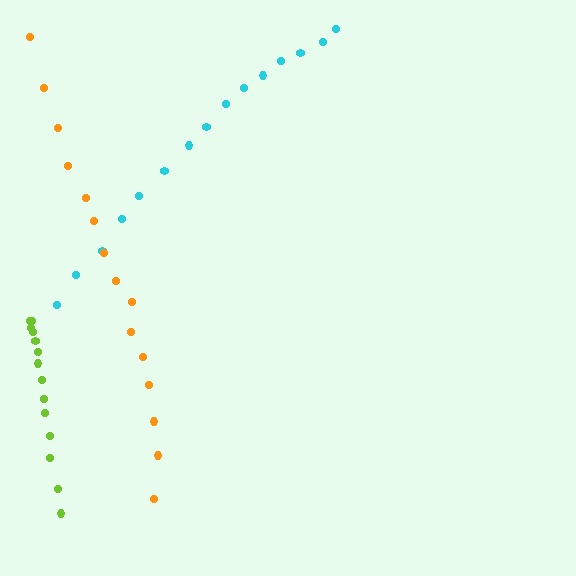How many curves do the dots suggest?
There are 3 distinct paths.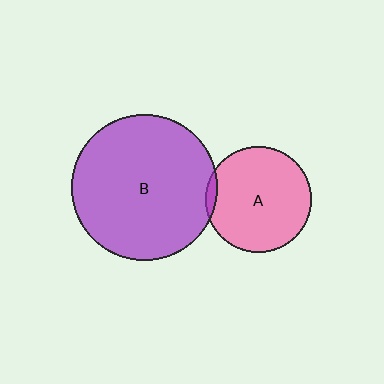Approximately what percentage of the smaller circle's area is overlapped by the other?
Approximately 5%.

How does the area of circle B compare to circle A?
Approximately 1.9 times.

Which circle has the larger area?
Circle B (purple).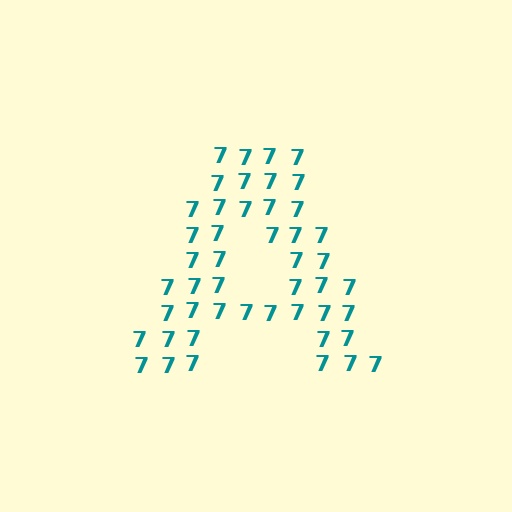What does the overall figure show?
The overall figure shows the letter A.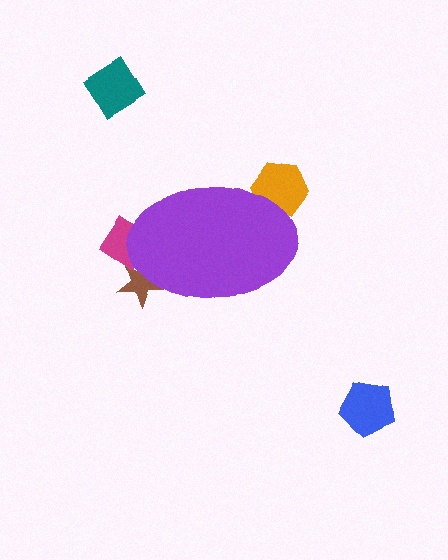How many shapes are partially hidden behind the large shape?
3 shapes are partially hidden.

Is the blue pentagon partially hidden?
No, the blue pentagon is fully visible.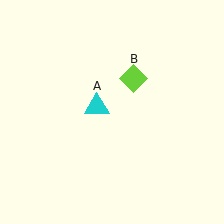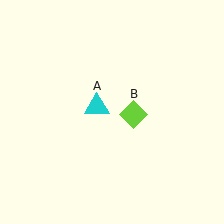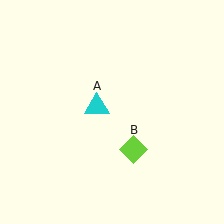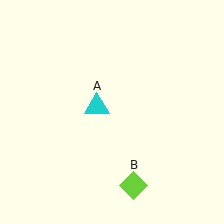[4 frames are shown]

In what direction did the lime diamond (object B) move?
The lime diamond (object B) moved down.